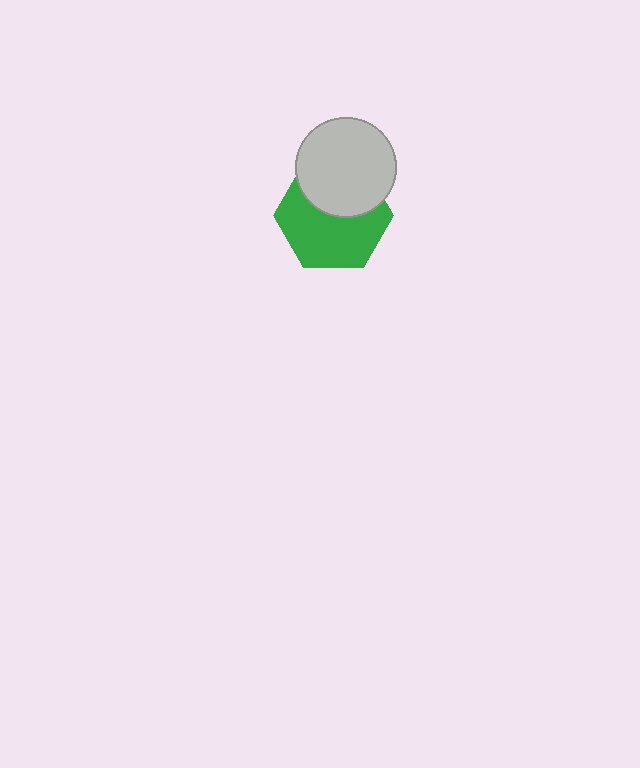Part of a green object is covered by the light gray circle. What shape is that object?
It is a hexagon.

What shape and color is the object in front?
The object in front is a light gray circle.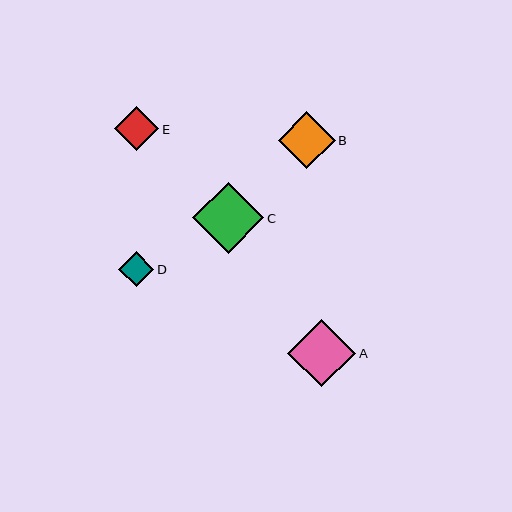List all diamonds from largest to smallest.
From largest to smallest: C, A, B, E, D.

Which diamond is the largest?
Diamond C is the largest with a size of approximately 71 pixels.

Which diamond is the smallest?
Diamond D is the smallest with a size of approximately 35 pixels.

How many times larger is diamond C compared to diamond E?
Diamond C is approximately 1.6 times the size of diamond E.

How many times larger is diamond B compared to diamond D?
Diamond B is approximately 1.6 times the size of diamond D.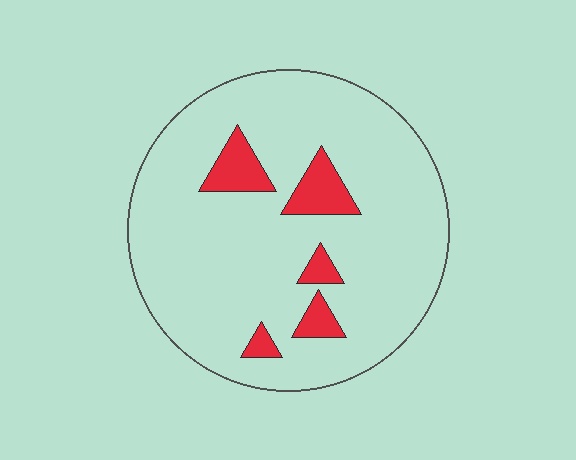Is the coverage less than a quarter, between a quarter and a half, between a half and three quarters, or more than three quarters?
Less than a quarter.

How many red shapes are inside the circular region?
5.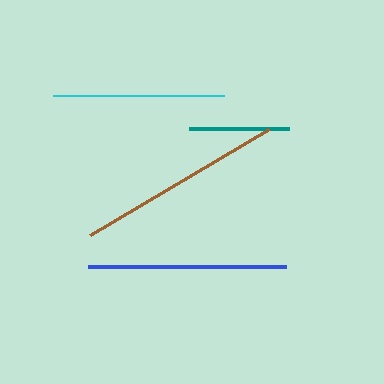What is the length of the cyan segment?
The cyan segment is approximately 170 pixels long.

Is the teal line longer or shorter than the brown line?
The brown line is longer than the teal line.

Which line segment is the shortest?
The teal line is the shortest at approximately 100 pixels.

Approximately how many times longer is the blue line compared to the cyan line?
The blue line is approximately 1.2 times the length of the cyan line.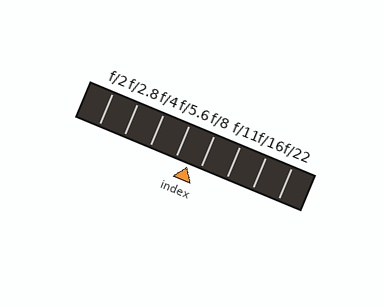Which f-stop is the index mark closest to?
The index mark is closest to f/8.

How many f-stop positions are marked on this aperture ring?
There are 8 f-stop positions marked.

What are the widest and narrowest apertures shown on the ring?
The widest aperture shown is f/2 and the narrowest is f/22.